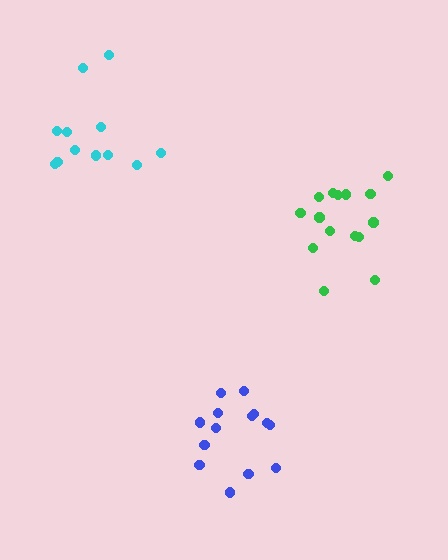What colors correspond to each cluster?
The clusters are colored: green, blue, cyan.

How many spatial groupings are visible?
There are 3 spatial groupings.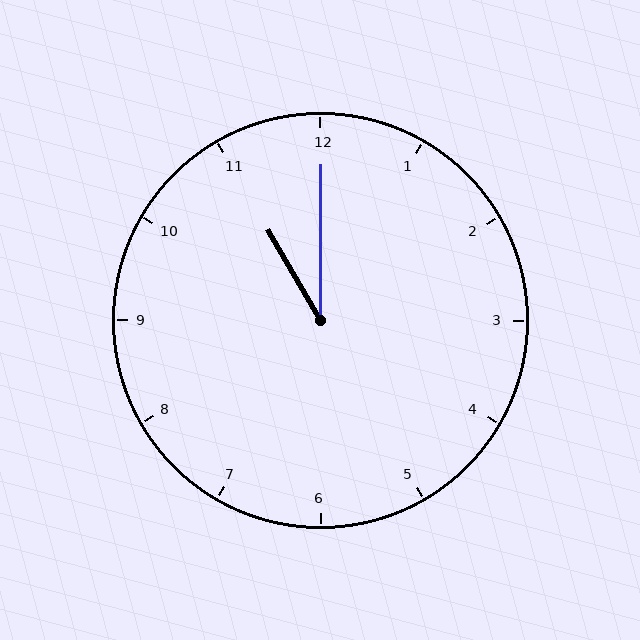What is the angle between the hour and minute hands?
Approximately 30 degrees.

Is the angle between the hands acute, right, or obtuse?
It is acute.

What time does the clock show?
11:00.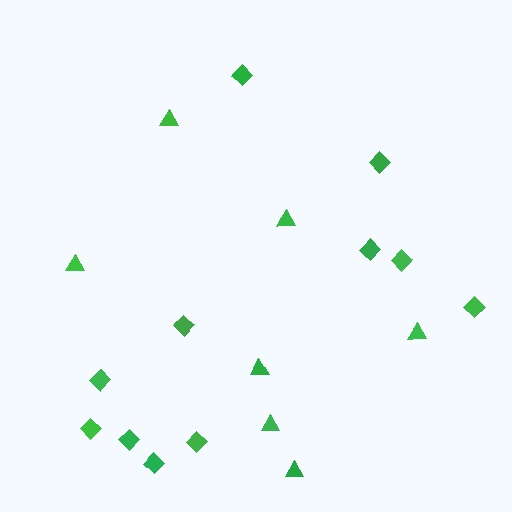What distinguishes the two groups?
There are 2 groups: one group of diamonds (11) and one group of triangles (7).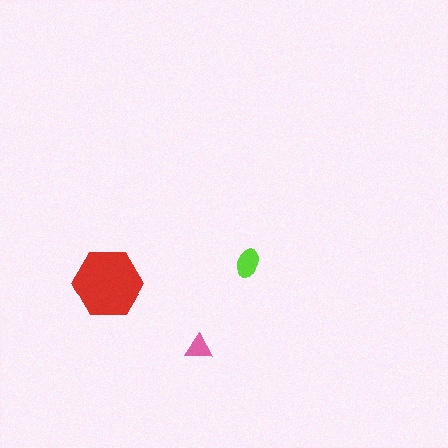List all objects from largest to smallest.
The red hexagon, the lime ellipse, the pink triangle.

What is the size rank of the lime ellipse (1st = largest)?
2nd.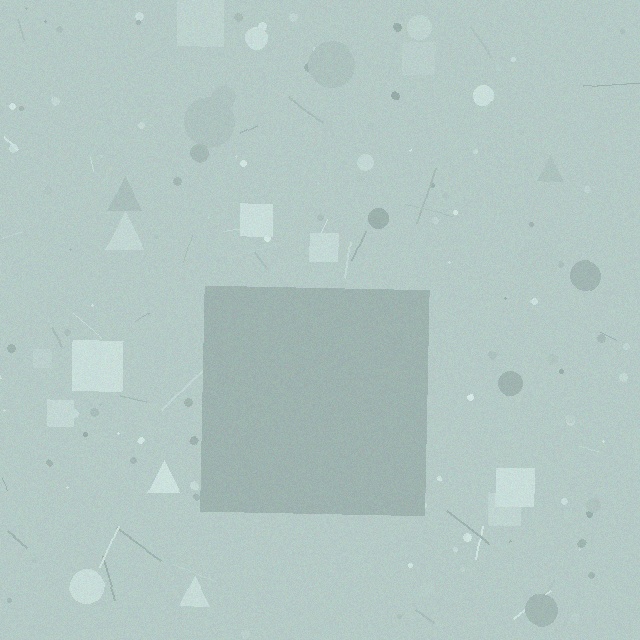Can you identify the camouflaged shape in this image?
The camouflaged shape is a square.